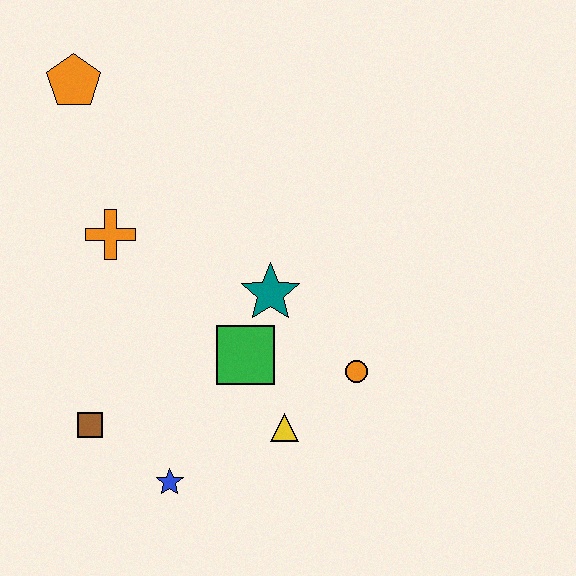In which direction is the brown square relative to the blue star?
The brown square is to the left of the blue star.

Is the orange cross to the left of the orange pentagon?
No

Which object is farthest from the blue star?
The orange pentagon is farthest from the blue star.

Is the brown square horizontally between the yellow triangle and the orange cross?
No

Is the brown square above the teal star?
No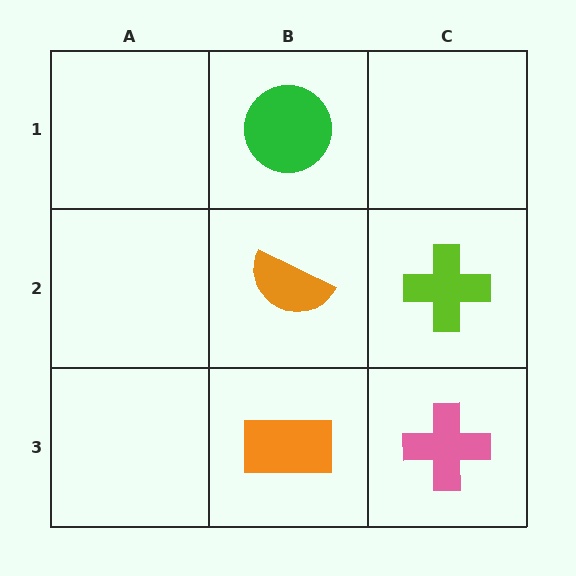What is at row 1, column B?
A green circle.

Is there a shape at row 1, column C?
No, that cell is empty.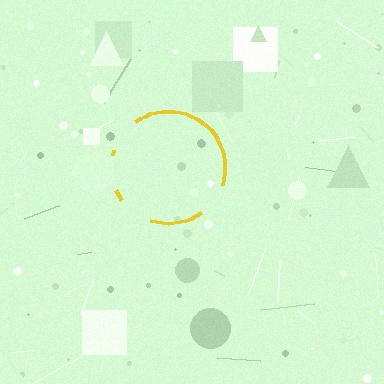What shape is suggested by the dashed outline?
The dashed outline suggests a circle.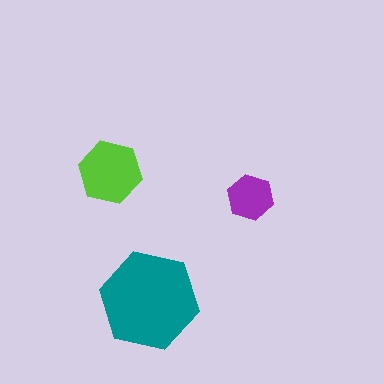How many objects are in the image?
There are 3 objects in the image.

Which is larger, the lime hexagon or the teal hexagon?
The teal one.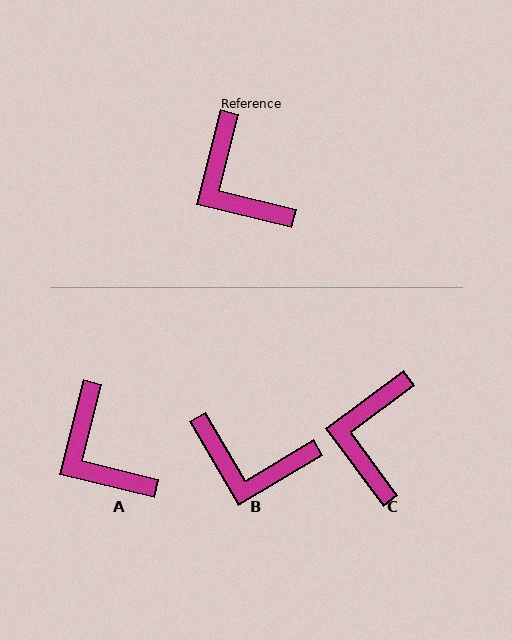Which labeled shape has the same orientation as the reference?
A.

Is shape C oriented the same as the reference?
No, it is off by about 40 degrees.